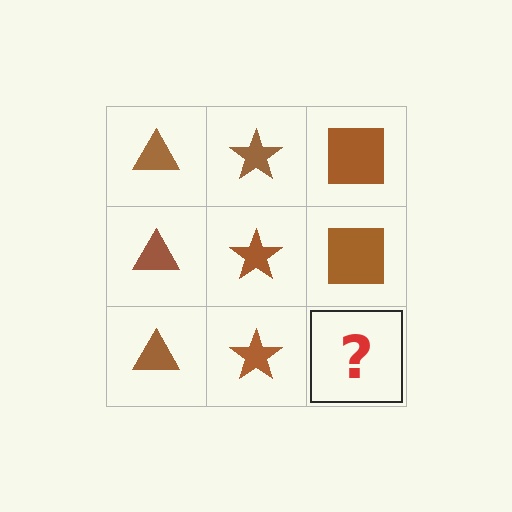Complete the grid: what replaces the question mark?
The question mark should be replaced with a brown square.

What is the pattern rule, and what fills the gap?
The rule is that each column has a consistent shape. The gap should be filled with a brown square.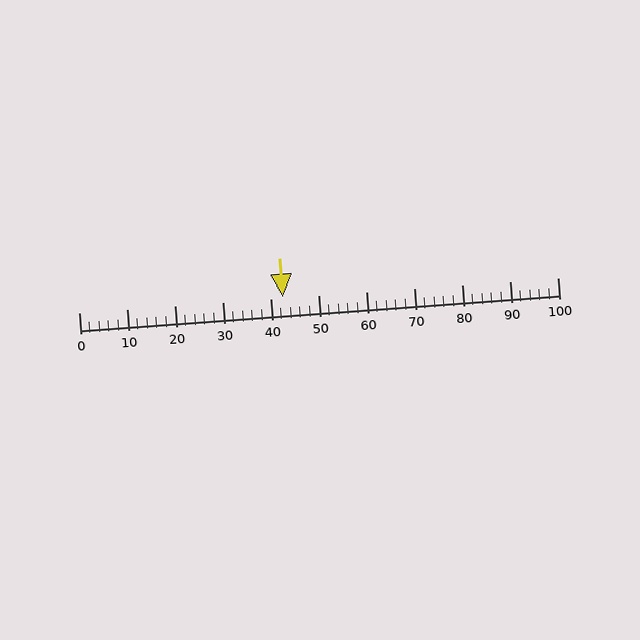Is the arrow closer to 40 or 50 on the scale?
The arrow is closer to 40.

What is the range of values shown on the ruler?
The ruler shows values from 0 to 100.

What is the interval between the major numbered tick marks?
The major tick marks are spaced 10 units apart.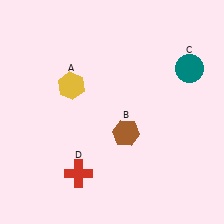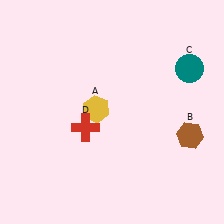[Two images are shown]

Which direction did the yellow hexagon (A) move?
The yellow hexagon (A) moved right.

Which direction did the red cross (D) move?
The red cross (D) moved up.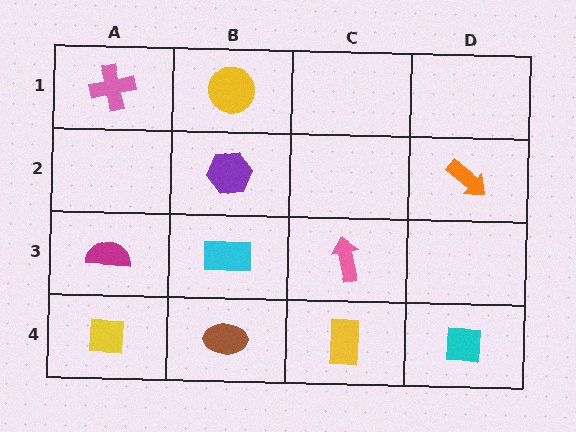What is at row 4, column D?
A cyan square.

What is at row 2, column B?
A purple hexagon.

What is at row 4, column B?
A brown ellipse.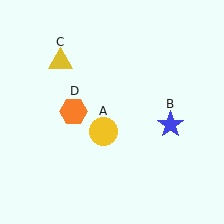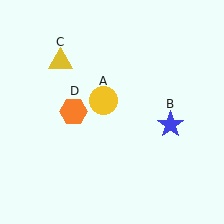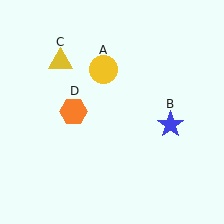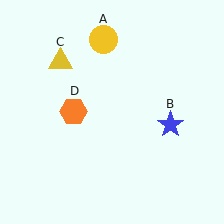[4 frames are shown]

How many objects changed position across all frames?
1 object changed position: yellow circle (object A).